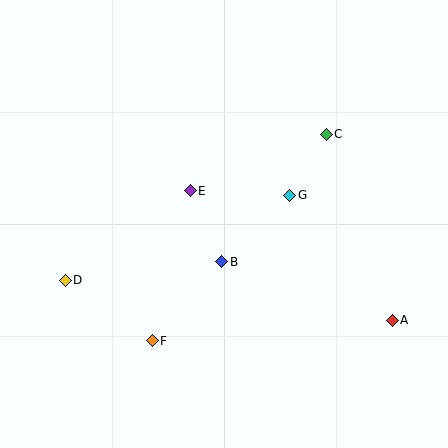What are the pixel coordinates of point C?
Point C is at (326, 134).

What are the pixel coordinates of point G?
Point G is at (290, 195).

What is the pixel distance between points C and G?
The distance between C and G is 71 pixels.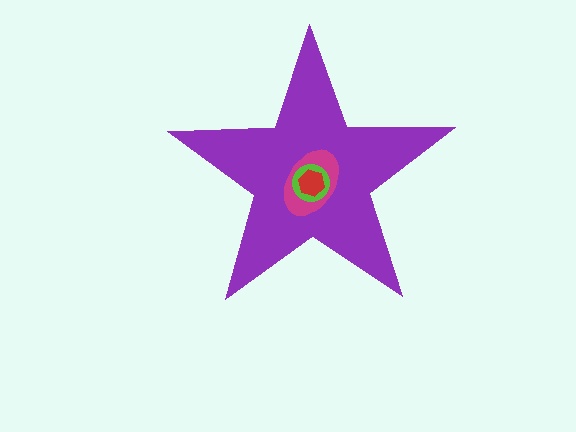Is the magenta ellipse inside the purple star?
Yes.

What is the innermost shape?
The red hexagon.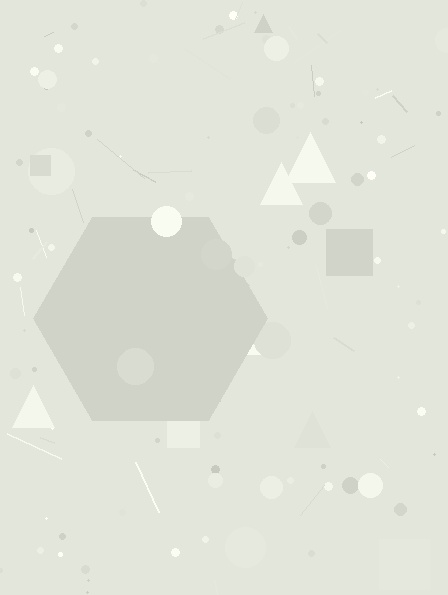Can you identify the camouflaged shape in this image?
The camouflaged shape is a hexagon.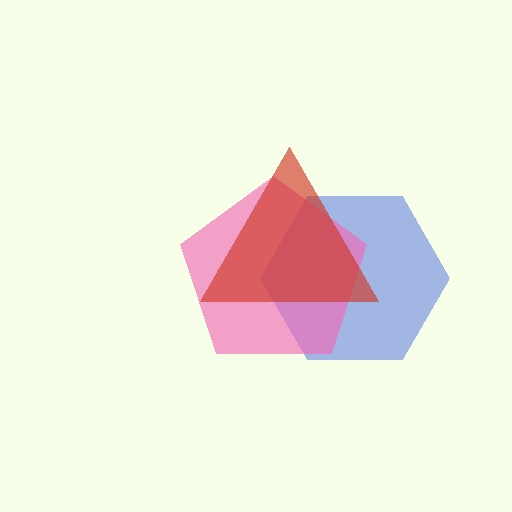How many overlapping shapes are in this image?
There are 3 overlapping shapes in the image.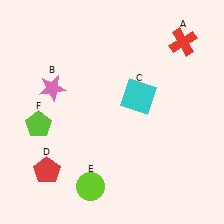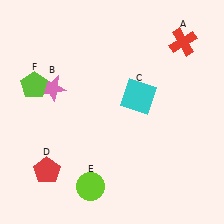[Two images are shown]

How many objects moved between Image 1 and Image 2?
1 object moved between the two images.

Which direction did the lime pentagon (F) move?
The lime pentagon (F) moved up.